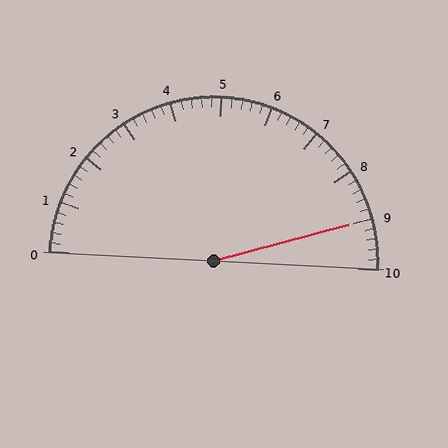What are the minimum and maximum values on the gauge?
The gauge ranges from 0 to 10.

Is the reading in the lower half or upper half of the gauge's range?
The reading is in the upper half of the range (0 to 10).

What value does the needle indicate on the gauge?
The needle indicates approximately 9.0.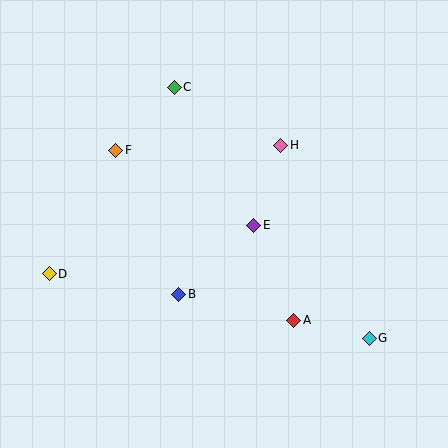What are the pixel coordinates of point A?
Point A is at (294, 320).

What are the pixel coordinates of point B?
Point B is at (179, 294).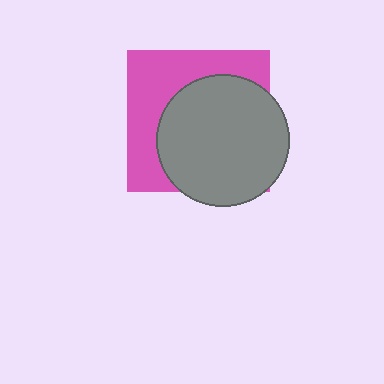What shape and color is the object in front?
The object in front is a gray circle.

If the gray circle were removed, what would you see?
You would see the complete pink square.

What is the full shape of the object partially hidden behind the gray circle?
The partially hidden object is a pink square.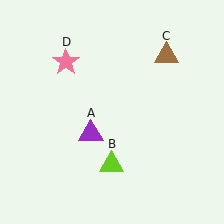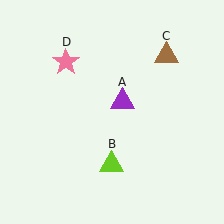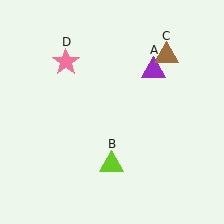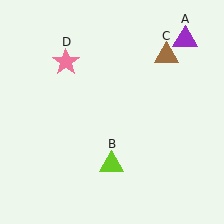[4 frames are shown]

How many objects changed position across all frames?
1 object changed position: purple triangle (object A).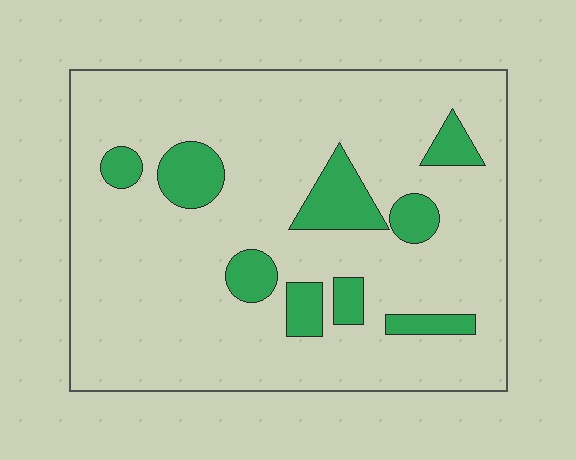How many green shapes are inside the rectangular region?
9.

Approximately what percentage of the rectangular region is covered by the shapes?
Approximately 15%.